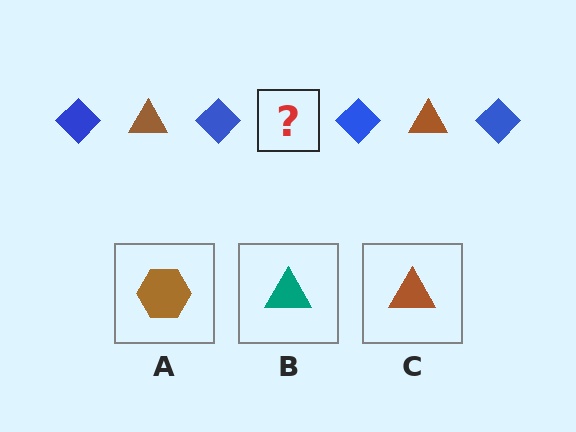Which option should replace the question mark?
Option C.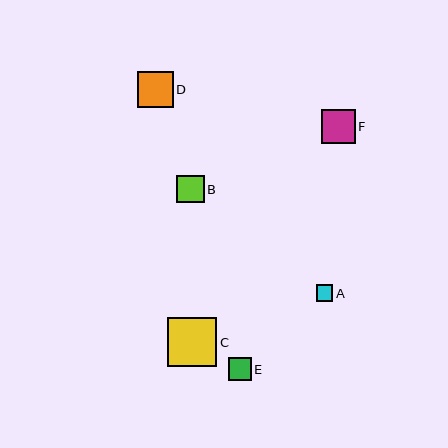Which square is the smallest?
Square A is the smallest with a size of approximately 17 pixels.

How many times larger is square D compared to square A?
Square D is approximately 2.1 times the size of square A.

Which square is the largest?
Square C is the largest with a size of approximately 49 pixels.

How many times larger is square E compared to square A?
Square E is approximately 1.3 times the size of square A.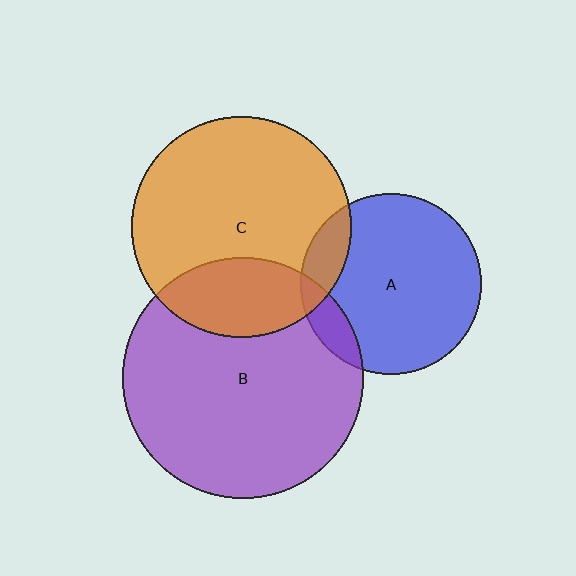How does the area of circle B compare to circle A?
Approximately 1.8 times.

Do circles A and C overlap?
Yes.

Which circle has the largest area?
Circle B (purple).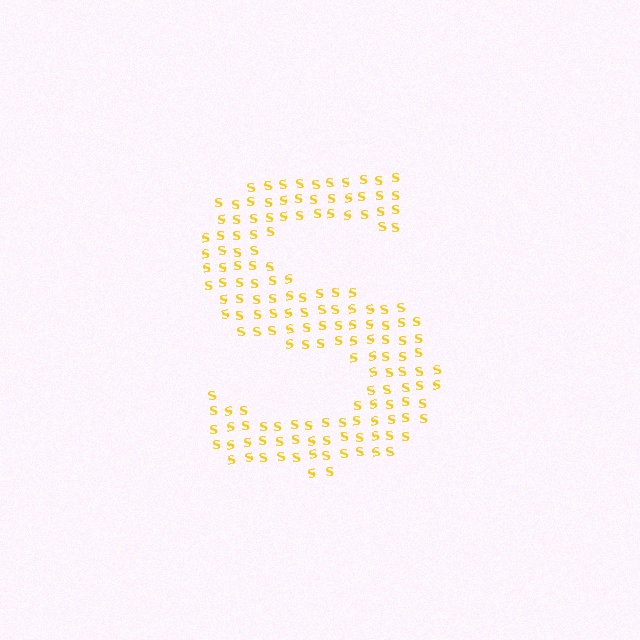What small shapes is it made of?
It is made of small letter S's.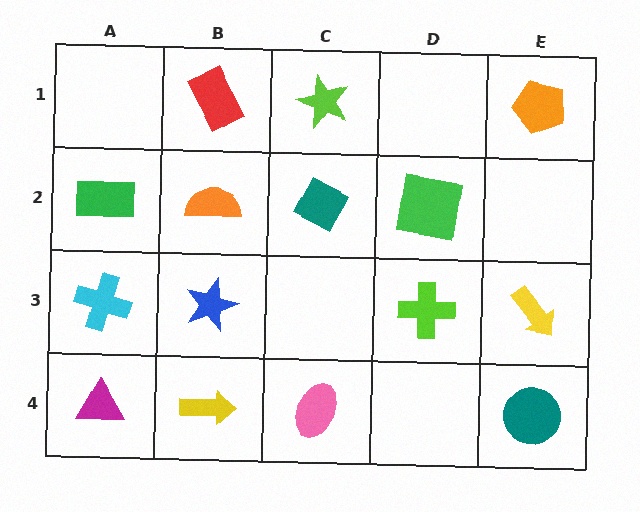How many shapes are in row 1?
3 shapes.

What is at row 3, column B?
A blue star.